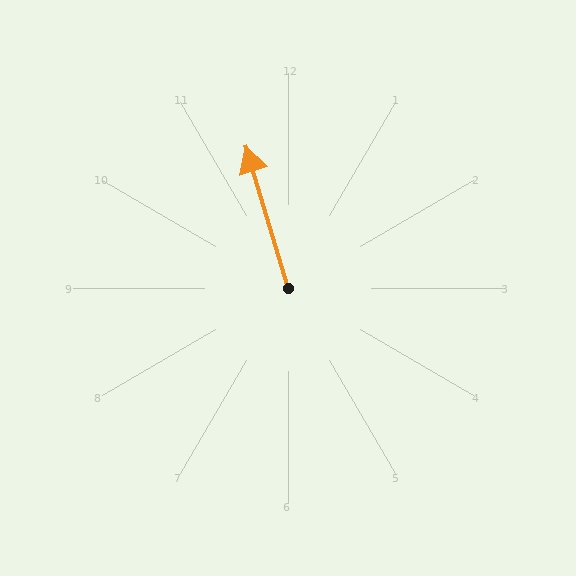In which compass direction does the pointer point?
North.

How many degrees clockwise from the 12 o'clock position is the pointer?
Approximately 344 degrees.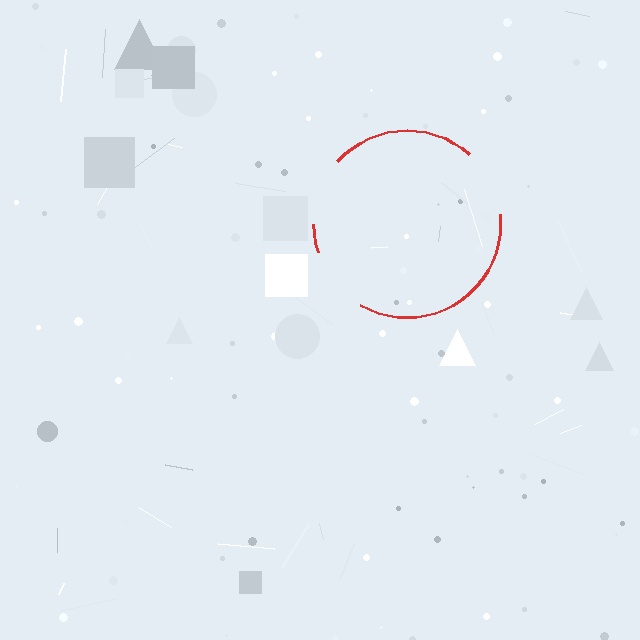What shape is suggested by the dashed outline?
The dashed outline suggests a circle.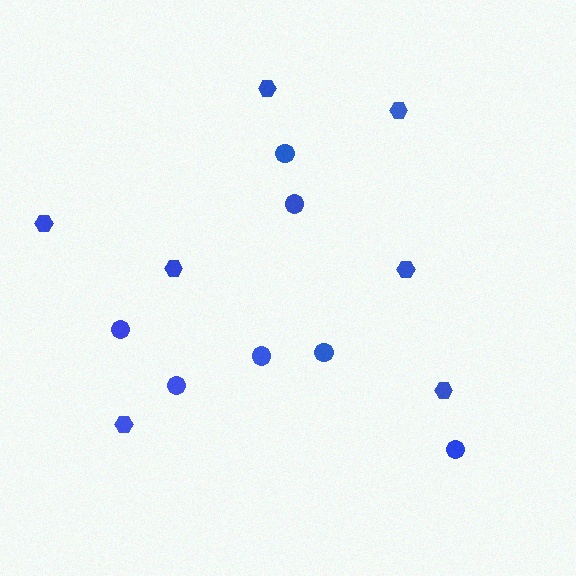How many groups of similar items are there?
There are 2 groups: one group of circles (7) and one group of hexagons (7).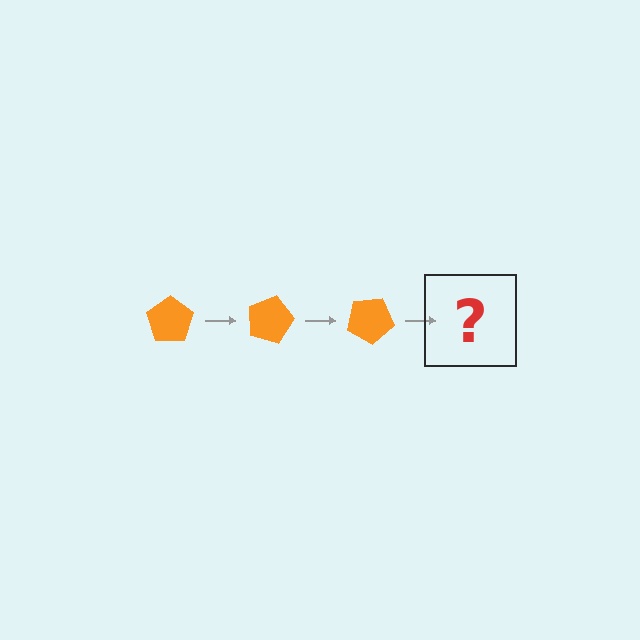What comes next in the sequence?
The next element should be an orange pentagon rotated 45 degrees.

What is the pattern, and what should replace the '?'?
The pattern is that the pentagon rotates 15 degrees each step. The '?' should be an orange pentagon rotated 45 degrees.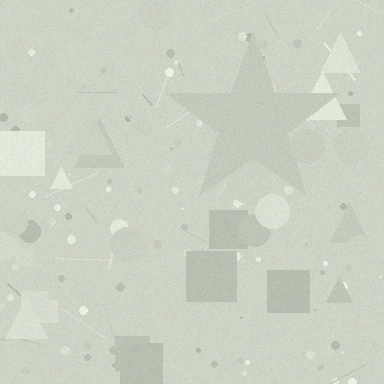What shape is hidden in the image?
A star is hidden in the image.